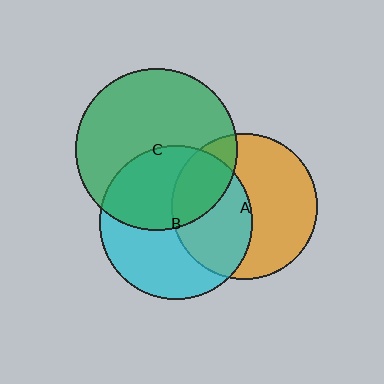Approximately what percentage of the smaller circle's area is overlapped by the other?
Approximately 45%.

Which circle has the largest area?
Circle C (green).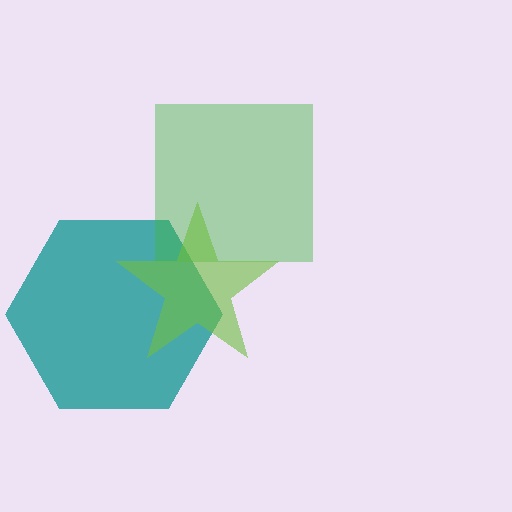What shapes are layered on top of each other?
The layered shapes are: a teal hexagon, a green square, a lime star.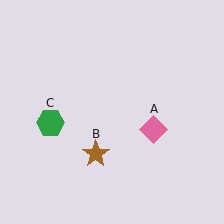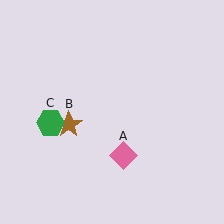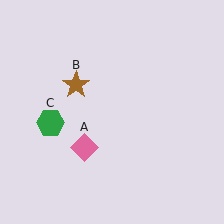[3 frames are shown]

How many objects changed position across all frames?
2 objects changed position: pink diamond (object A), brown star (object B).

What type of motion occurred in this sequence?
The pink diamond (object A), brown star (object B) rotated clockwise around the center of the scene.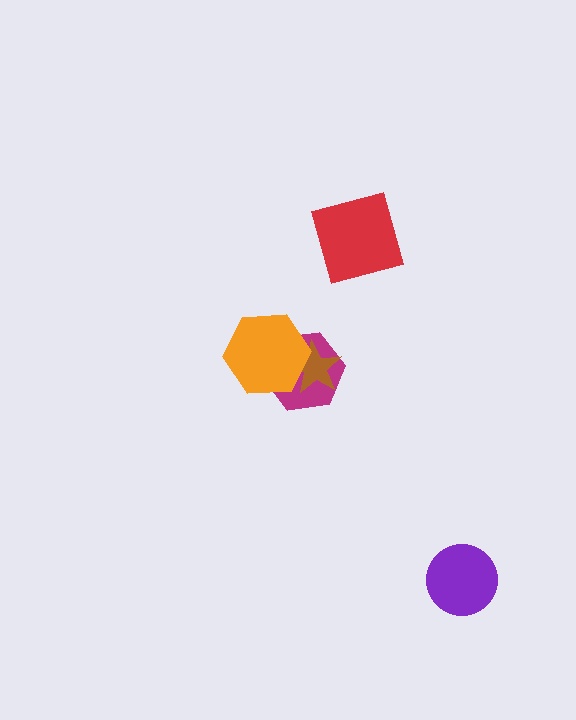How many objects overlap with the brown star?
2 objects overlap with the brown star.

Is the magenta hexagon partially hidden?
Yes, it is partially covered by another shape.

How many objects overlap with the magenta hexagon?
2 objects overlap with the magenta hexagon.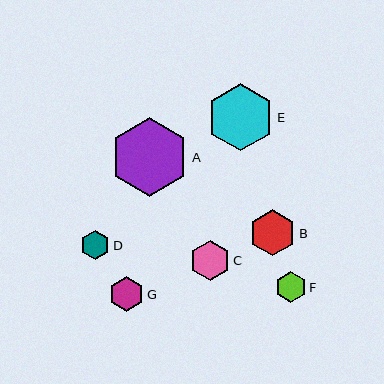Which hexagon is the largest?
Hexagon A is the largest with a size of approximately 78 pixels.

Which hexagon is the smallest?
Hexagon D is the smallest with a size of approximately 29 pixels.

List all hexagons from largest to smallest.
From largest to smallest: A, E, B, C, G, F, D.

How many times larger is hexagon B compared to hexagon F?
Hexagon B is approximately 1.5 times the size of hexagon F.